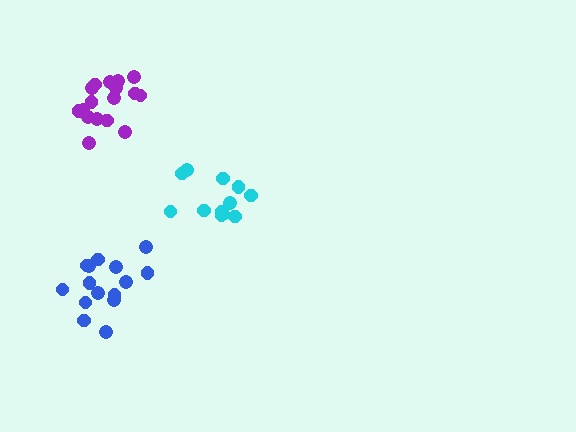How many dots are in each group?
Group 1: 13 dots, Group 2: 17 dots, Group 3: 15 dots (45 total).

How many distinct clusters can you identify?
There are 3 distinct clusters.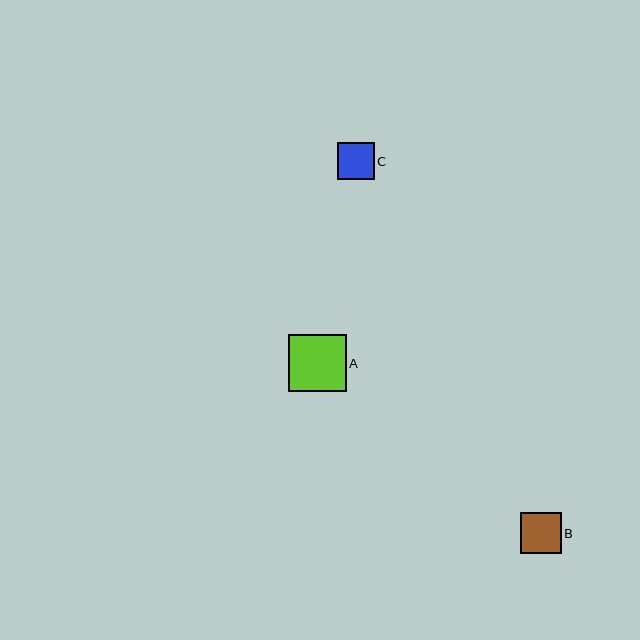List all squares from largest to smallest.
From largest to smallest: A, B, C.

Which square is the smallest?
Square C is the smallest with a size of approximately 37 pixels.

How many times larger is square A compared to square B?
Square A is approximately 1.4 times the size of square B.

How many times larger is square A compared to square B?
Square A is approximately 1.4 times the size of square B.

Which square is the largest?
Square A is the largest with a size of approximately 57 pixels.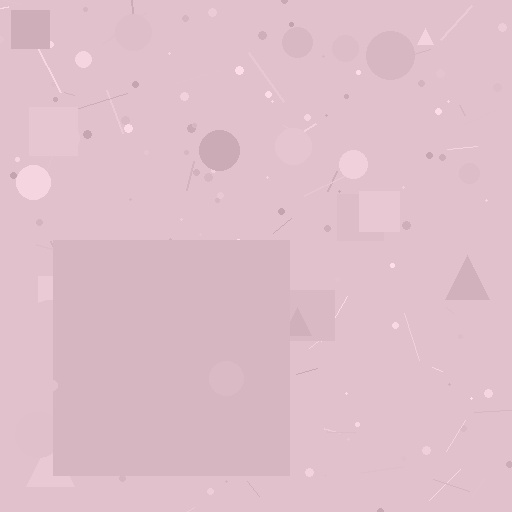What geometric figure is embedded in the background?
A square is embedded in the background.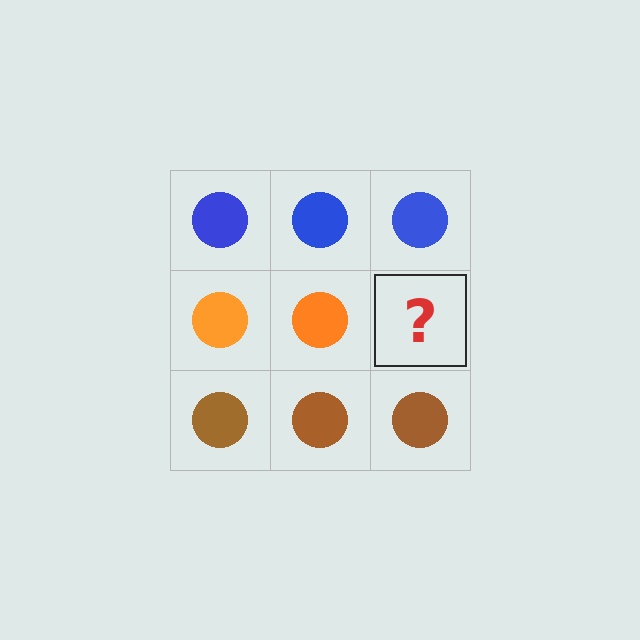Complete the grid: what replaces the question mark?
The question mark should be replaced with an orange circle.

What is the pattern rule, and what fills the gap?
The rule is that each row has a consistent color. The gap should be filled with an orange circle.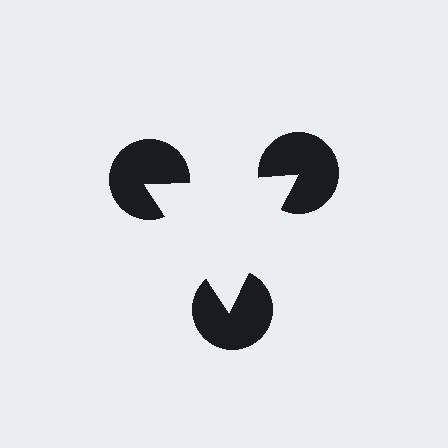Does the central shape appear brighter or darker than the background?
It typically appears slightly brighter than the background, even though no actual brightness change is drawn.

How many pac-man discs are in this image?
There are 3 — one at each vertex of the illusory triangle.